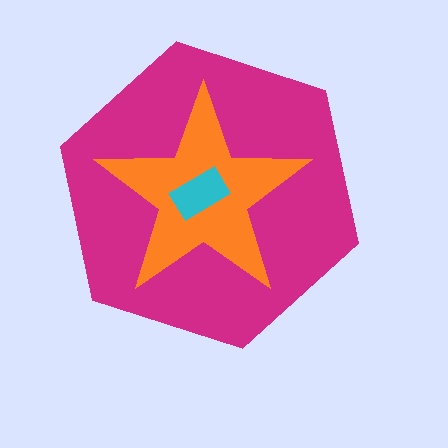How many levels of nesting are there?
3.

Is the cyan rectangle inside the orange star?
Yes.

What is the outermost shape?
The magenta hexagon.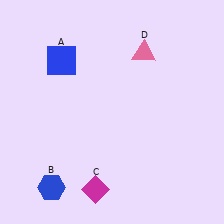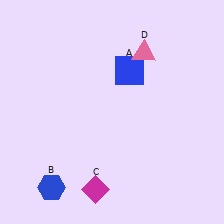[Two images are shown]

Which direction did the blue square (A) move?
The blue square (A) moved right.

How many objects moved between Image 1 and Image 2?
1 object moved between the two images.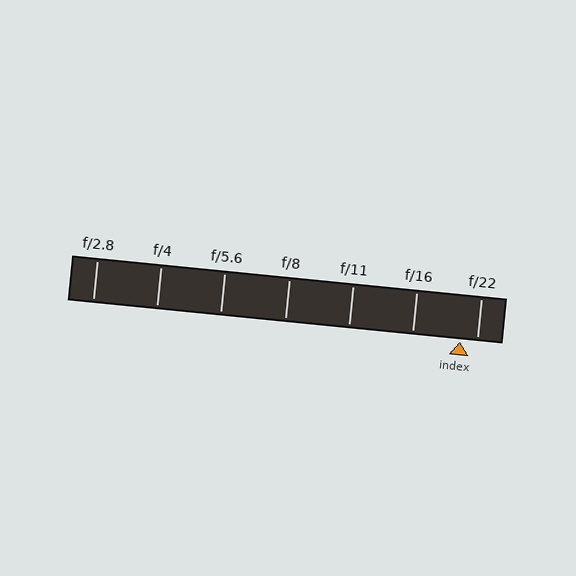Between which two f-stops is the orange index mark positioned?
The index mark is between f/16 and f/22.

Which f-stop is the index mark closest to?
The index mark is closest to f/22.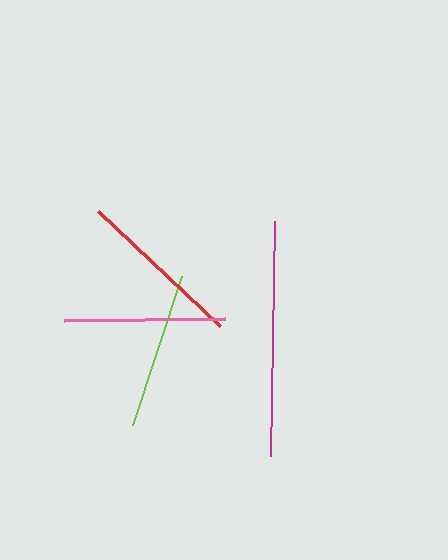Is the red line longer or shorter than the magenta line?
The magenta line is longer than the red line.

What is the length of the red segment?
The red segment is approximately 168 pixels long.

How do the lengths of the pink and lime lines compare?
The pink and lime lines are approximately the same length.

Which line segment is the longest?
The magenta line is the longest at approximately 235 pixels.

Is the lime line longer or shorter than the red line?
The red line is longer than the lime line.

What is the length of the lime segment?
The lime segment is approximately 157 pixels long.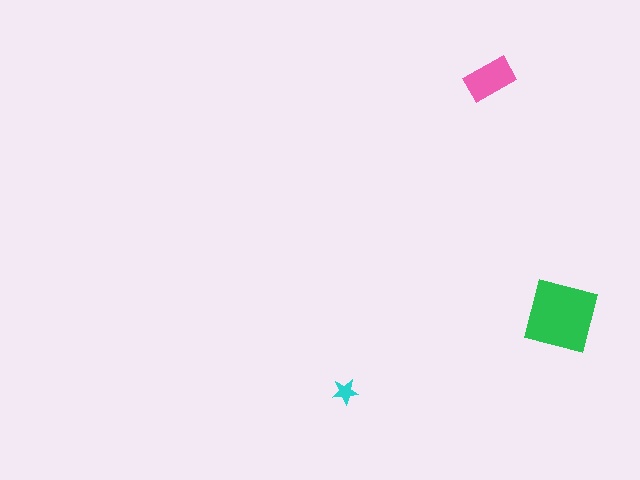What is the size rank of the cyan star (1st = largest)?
3rd.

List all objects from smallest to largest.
The cyan star, the pink rectangle, the green square.